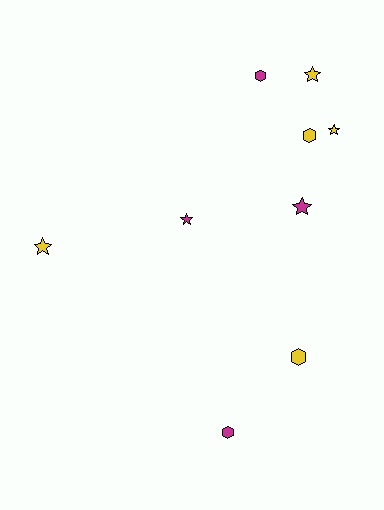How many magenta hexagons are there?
There are 2 magenta hexagons.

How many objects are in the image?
There are 9 objects.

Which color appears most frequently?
Yellow, with 5 objects.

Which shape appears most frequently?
Star, with 5 objects.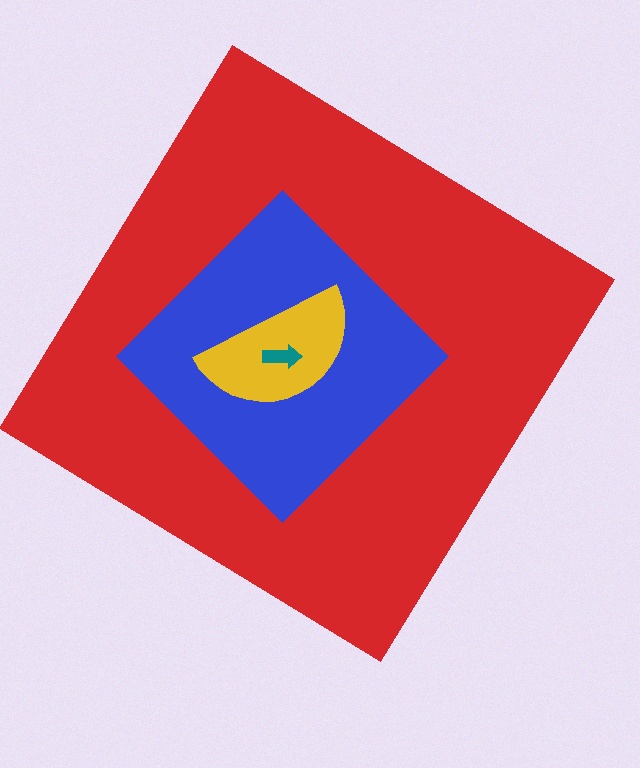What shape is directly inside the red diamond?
The blue diamond.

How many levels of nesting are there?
4.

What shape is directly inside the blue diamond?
The yellow semicircle.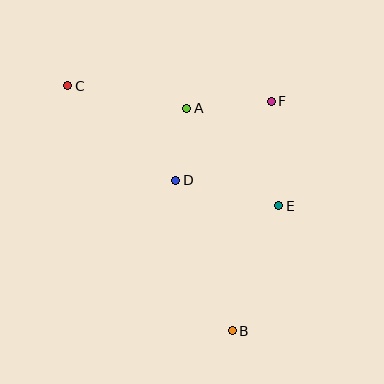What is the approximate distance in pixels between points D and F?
The distance between D and F is approximately 124 pixels.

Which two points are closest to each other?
Points A and D are closest to each other.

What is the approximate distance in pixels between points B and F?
The distance between B and F is approximately 233 pixels.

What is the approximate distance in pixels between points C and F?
The distance between C and F is approximately 204 pixels.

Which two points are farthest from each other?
Points B and C are farthest from each other.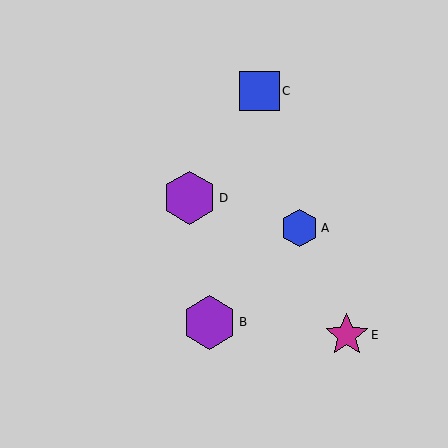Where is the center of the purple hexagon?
The center of the purple hexagon is at (210, 323).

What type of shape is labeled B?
Shape B is a purple hexagon.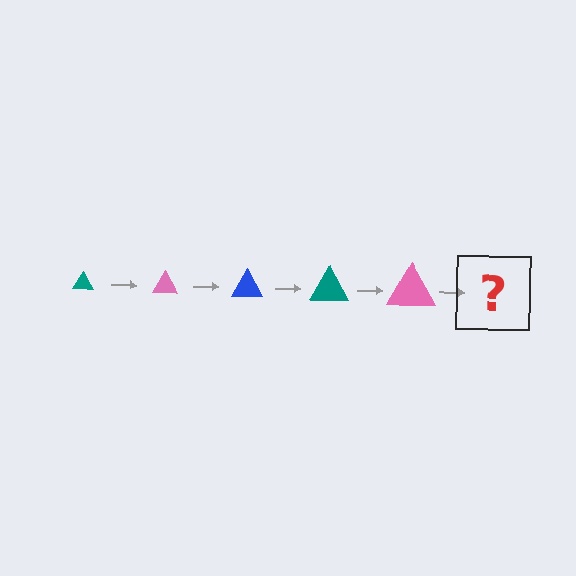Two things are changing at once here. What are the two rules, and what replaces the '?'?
The two rules are that the triangle grows larger each step and the color cycles through teal, pink, and blue. The '?' should be a blue triangle, larger than the previous one.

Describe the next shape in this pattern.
It should be a blue triangle, larger than the previous one.